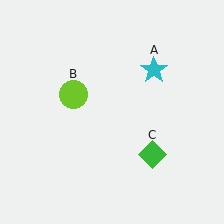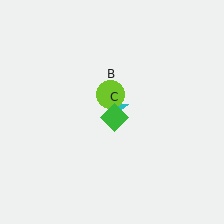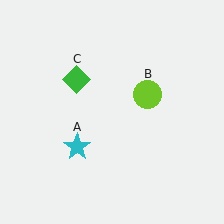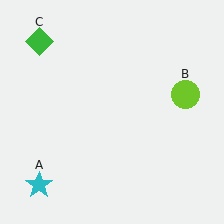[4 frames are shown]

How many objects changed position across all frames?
3 objects changed position: cyan star (object A), lime circle (object B), green diamond (object C).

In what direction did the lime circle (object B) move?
The lime circle (object B) moved right.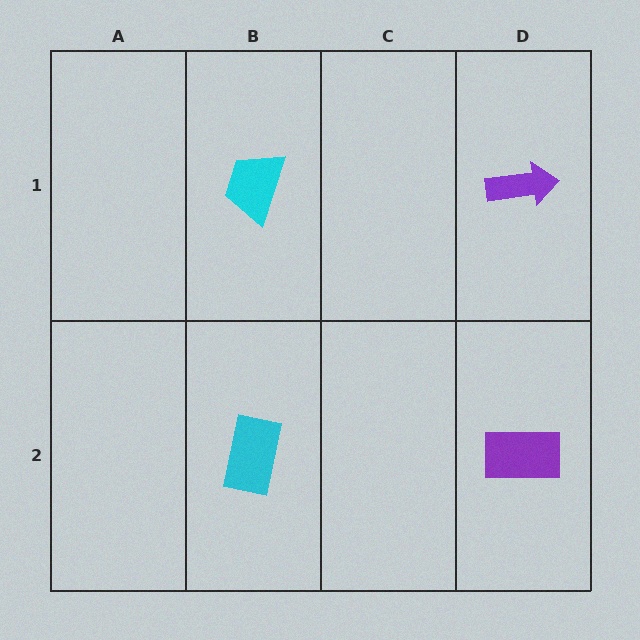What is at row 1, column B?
A cyan trapezoid.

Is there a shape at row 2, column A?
No, that cell is empty.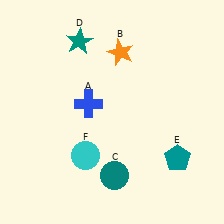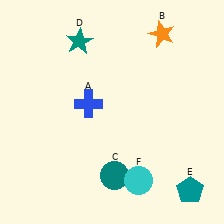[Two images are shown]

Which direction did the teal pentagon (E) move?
The teal pentagon (E) moved down.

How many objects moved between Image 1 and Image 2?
3 objects moved between the two images.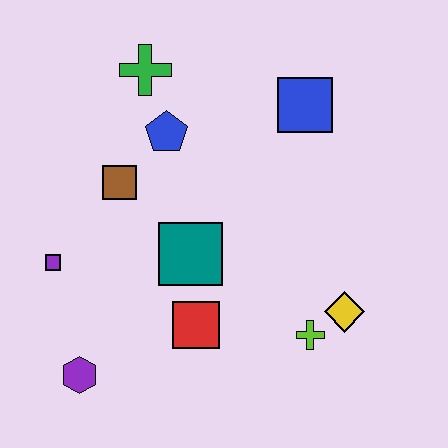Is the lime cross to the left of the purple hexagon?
No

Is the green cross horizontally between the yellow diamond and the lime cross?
No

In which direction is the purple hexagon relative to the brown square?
The purple hexagon is below the brown square.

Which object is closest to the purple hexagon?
The purple square is closest to the purple hexagon.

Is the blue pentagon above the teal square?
Yes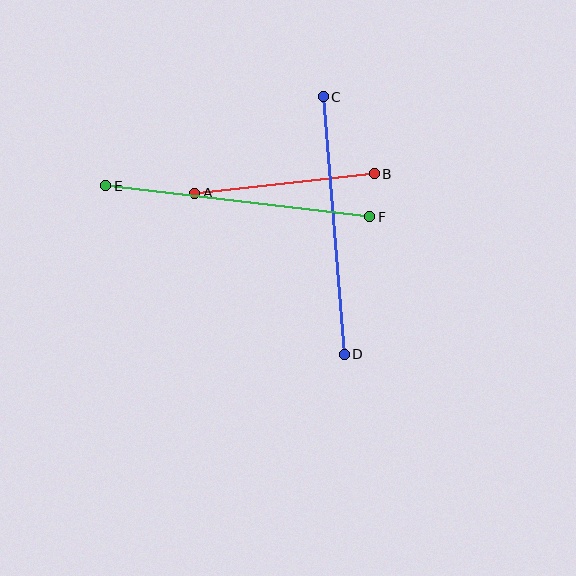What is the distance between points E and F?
The distance is approximately 266 pixels.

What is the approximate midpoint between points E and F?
The midpoint is at approximately (238, 201) pixels.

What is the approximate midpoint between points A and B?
The midpoint is at approximately (285, 183) pixels.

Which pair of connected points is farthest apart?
Points E and F are farthest apart.